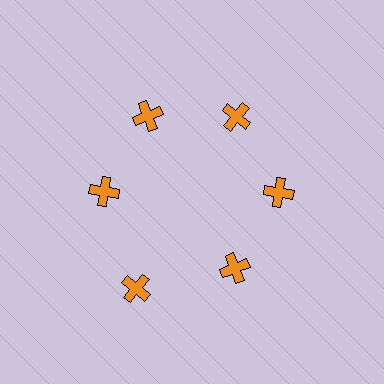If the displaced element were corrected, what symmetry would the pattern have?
It would have 6-fold rotational symmetry — the pattern would map onto itself every 60 degrees.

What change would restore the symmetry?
The symmetry would be restored by moving it inward, back onto the ring so that all 6 crosses sit at equal angles and equal distance from the center.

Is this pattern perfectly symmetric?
No. The 6 orange crosses are arranged in a ring, but one element near the 7 o'clock position is pushed outward from the center, breaking the 6-fold rotational symmetry.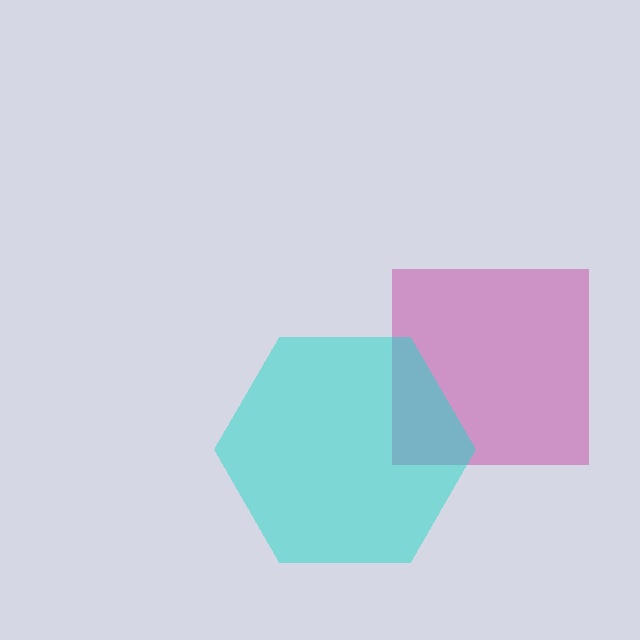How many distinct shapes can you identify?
There are 2 distinct shapes: a magenta square, a cyan hexagon.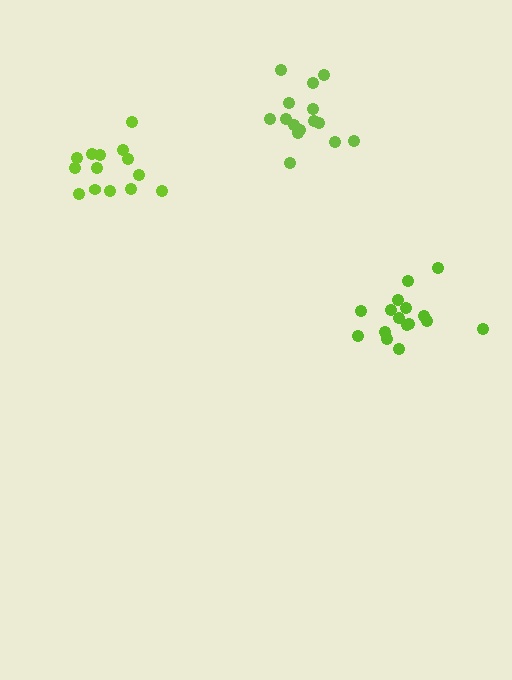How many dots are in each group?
Group 1: 16 dots, Group 2: 16 dots, Group 3: 14 dots (46 total).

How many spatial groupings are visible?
There are 3 spatial groupings.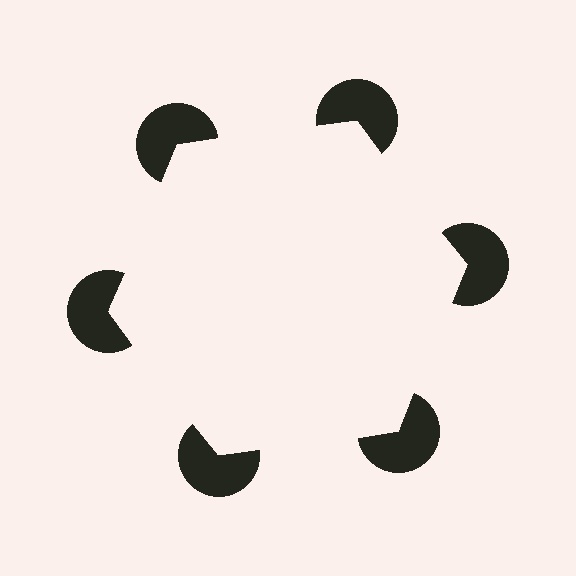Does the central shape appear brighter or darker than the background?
It typically appears slightly brighter than the background, even though no actual brightness change is drawn.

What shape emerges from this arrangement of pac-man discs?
An illusory hexagon — its edges are inferred from the aligned wedge cuts in the pac-man discs, not physically drawn.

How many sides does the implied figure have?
6 sides.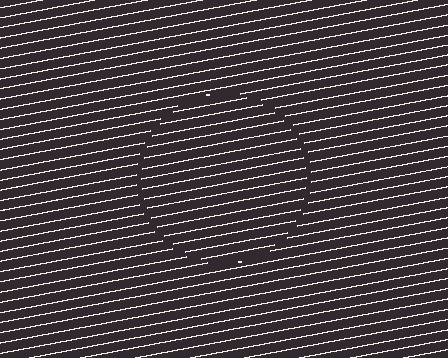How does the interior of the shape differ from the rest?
The interior of the shape contains the same grating, shifted by half a period — the contour is defined by the phase discontinuity where line-ends from the inner and outer gratings abut.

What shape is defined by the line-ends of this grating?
An illusory circle. The interior of the shape contains the same grating, shifted by half a period — the contour is defined by the phase discontinuity where line-ends from the inner and outer gratings abut.